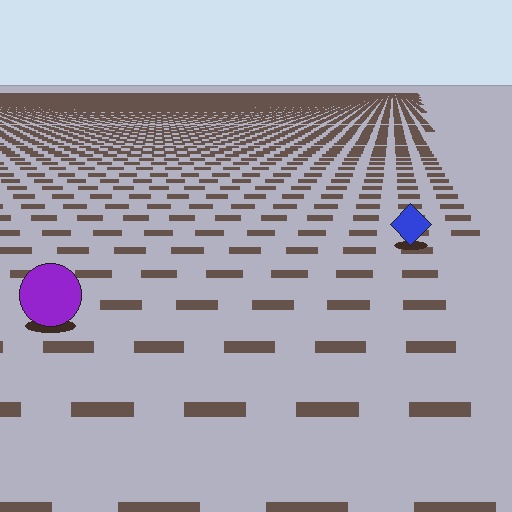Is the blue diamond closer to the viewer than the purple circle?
No. The purple circle is closer — you can tell from the texture gradient: the ground texture is coarser near it.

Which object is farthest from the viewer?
The blue diamond is farthest from the viewer. It appears smaller and the ground texture around it is denser.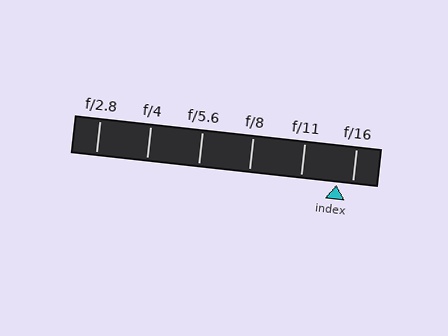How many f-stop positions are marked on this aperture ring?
There are 6 f-stop positions marked.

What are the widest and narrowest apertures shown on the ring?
The widest aperture shown is f/2.8 and the narrowest is f/16.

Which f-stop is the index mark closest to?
The index mark is closest to f/16.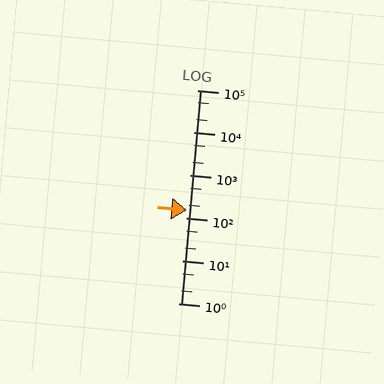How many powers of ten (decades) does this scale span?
The scale spans 5 decades, from 1 to 100000.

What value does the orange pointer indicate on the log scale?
The pointer indicates approximately 150.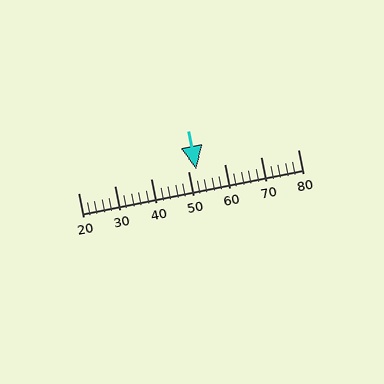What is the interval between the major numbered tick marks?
The major tick marks are spaced 10 units apart.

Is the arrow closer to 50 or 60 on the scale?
The arrow is closer to 50.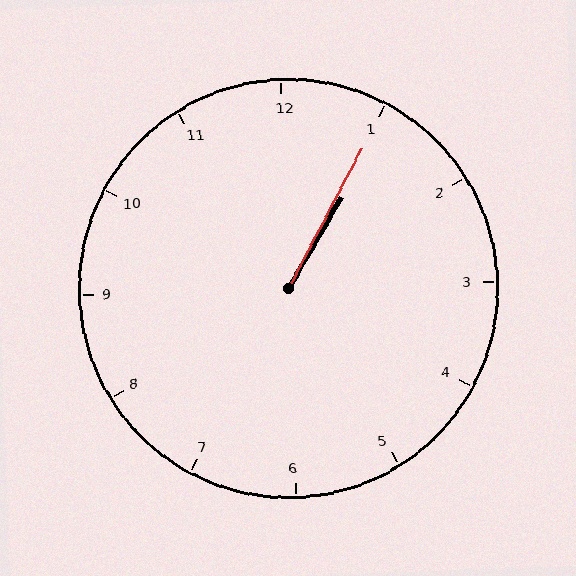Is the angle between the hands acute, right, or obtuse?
It is acute.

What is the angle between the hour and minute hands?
Approximately 2 degrees.